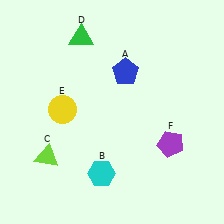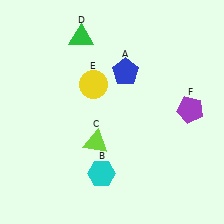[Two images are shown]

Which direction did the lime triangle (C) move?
The lime triangle (C) moved right.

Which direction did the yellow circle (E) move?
The yellow circle (E) moved right.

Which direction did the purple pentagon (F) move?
The purple pentagon (F) moved up.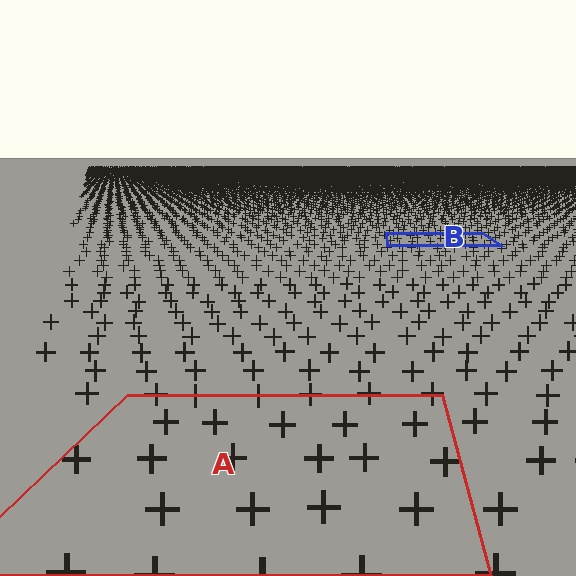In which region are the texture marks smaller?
The texture marks are smaller in region B, because it is farther away.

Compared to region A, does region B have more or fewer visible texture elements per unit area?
Region B has more texture elements per unit area — they are packed more densely because it is farther away.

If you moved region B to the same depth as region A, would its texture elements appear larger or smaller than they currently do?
They would appear larger. At a closer depth, the same texture elements are projected at a bigger on-screen size.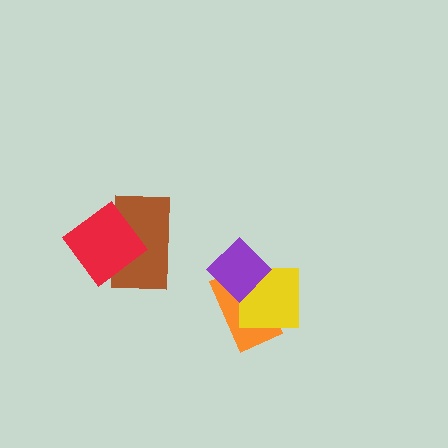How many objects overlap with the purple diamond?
2 objects overlap with the purple diamond.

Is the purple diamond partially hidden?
No, no other shape covers it.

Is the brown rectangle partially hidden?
Yes, it is partially covered by another shape.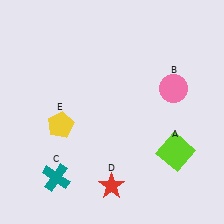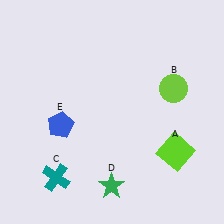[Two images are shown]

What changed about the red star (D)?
In Image 1, D is red. In Image 2, it changed to green.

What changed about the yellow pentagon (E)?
In Image 1, E is yellow. In Image 2, it changed to blue.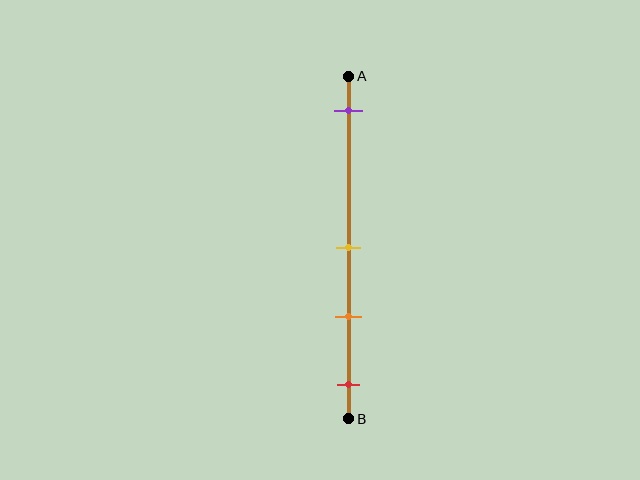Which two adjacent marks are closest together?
The yellow and orange marks are the closest adjacent pair.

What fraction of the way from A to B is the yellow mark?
The yellow mark is approximately 50% (0.5) of the way from A to B.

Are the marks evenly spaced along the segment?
No, the marks are not evenly spaced.